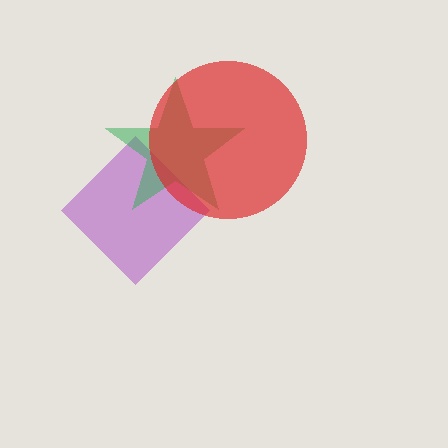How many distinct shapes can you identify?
There are 3 distinct shapes: a purple diamond, a green star, a red circle.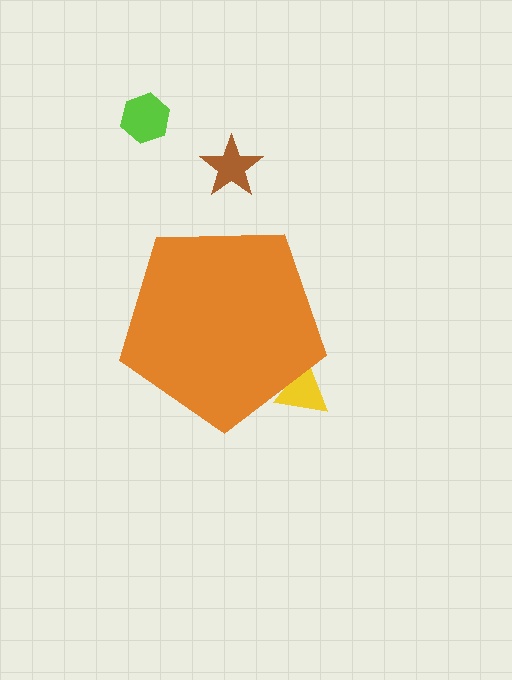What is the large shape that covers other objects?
An orange pentagon.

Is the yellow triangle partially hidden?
Yes, the yellow triangle is partially hidden behind the orange pentagon.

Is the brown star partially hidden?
No, the brown star is fully visible.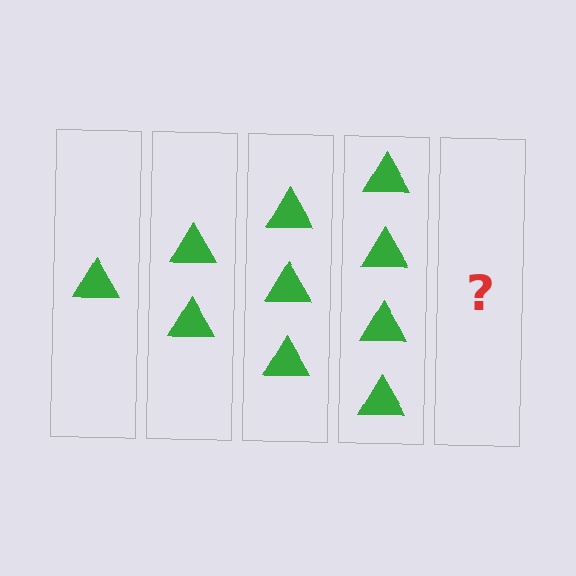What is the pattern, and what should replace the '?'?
The pattern is that each step adds one more triangle. The '?' should be 5 triangles.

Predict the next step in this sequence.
The next step is 5 triangles.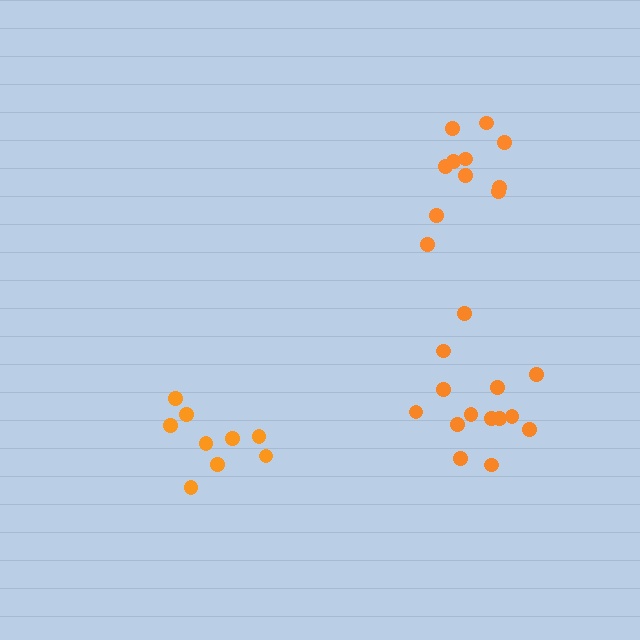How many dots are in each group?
Group 1: 9 dots, Group 2: 11 dots, Group 3: 14 dots (34 total).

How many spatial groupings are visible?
There are 3 spatial groupings.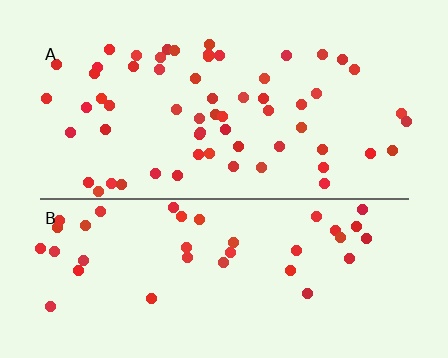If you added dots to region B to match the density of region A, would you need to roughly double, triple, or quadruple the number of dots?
Approximately double.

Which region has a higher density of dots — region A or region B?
A (the top).